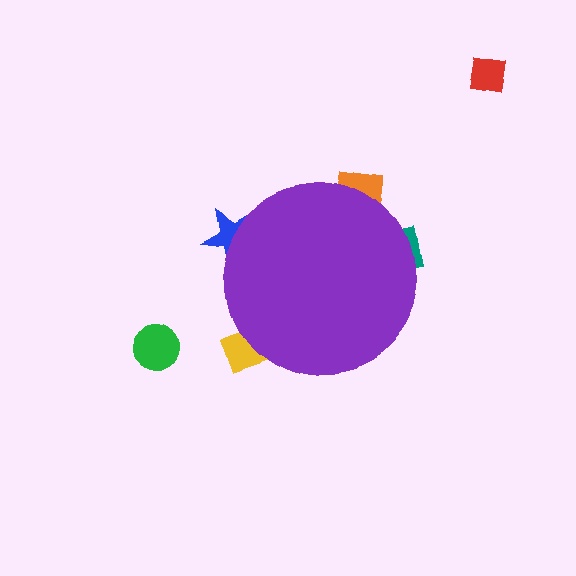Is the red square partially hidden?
No, the red square is fully visible.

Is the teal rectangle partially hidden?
Yes, the teal rectangle is partially hidden behind the purple circle.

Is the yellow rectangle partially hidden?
Yes, the yellow rectangle is partially hidden behind the purple circle.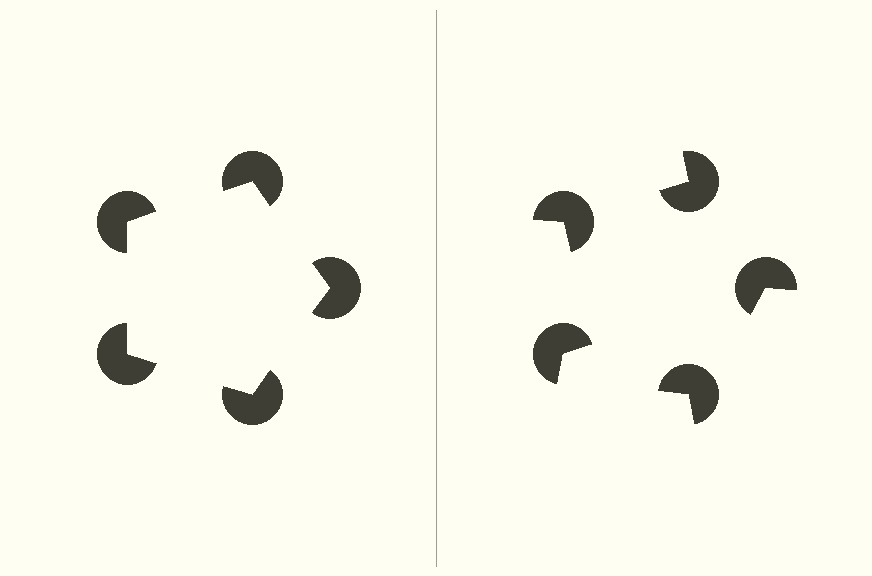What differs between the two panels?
The pac-man discs are positioned identically on both sides; only the wedge orientations differ. On the left they align to a pentagon; on the right they are misaligned.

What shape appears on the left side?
An illusory pentagon.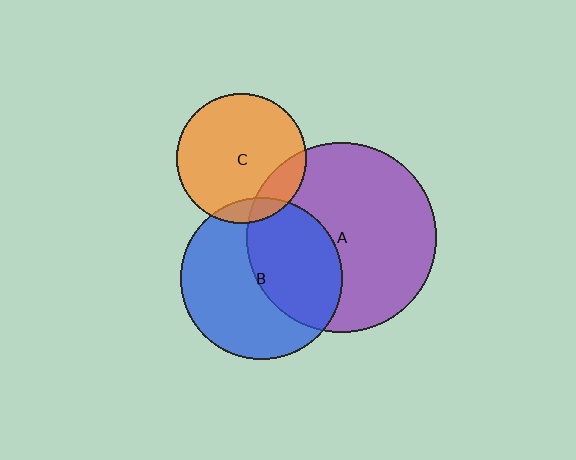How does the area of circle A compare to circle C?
Approximately 2.2 times.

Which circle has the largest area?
Circle A (purple).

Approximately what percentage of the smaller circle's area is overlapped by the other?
Approximately 10%.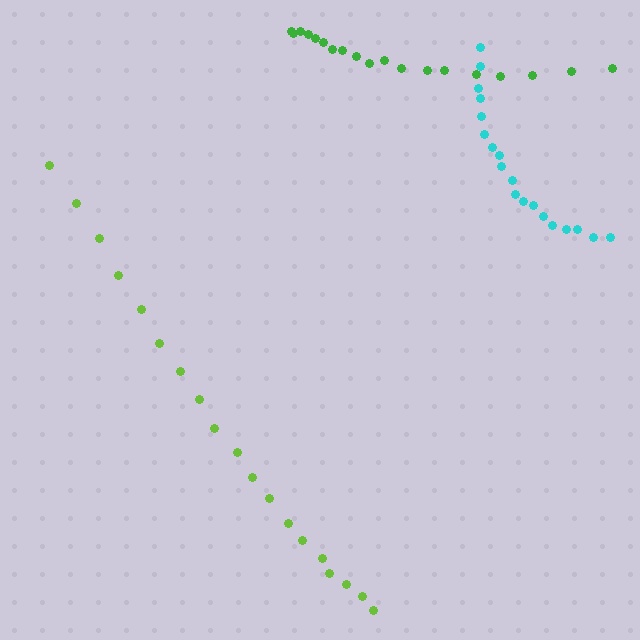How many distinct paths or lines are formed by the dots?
There are 3 distinct paths.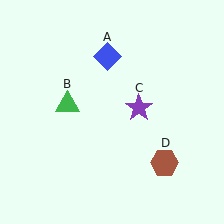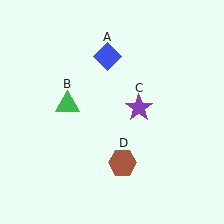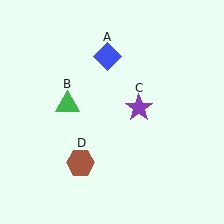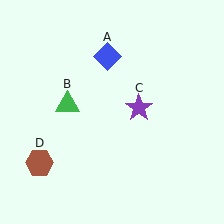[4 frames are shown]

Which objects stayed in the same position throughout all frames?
Blue diamond (object A) and green triangle (object B) and purple star (object C) remained stationary.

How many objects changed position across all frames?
1 object changed position: brown hexagon (object D).